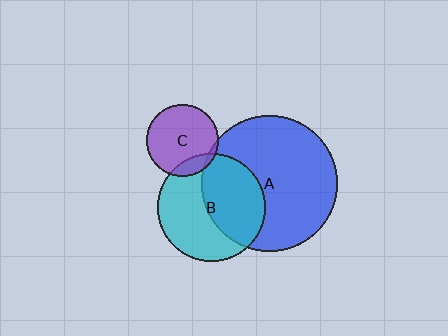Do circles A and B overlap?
Yes.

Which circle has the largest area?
Circle A (blue).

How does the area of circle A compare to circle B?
Approximately 1.6 times.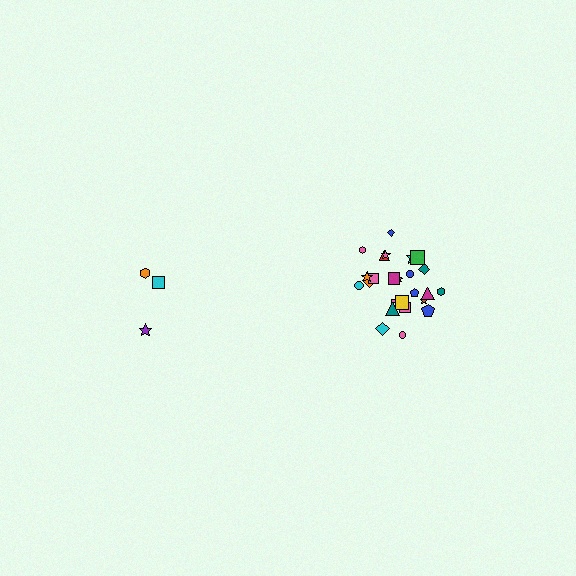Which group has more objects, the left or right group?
The right group.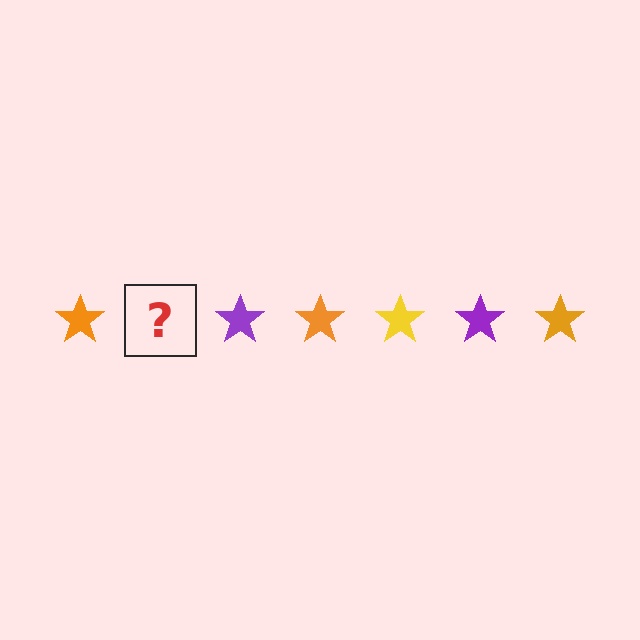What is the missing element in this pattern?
The missing element is a yellow star.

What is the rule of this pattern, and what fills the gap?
The rule is that the pattern cycles through orange, yellow, purple stars. The gap should be filled with a yellow star.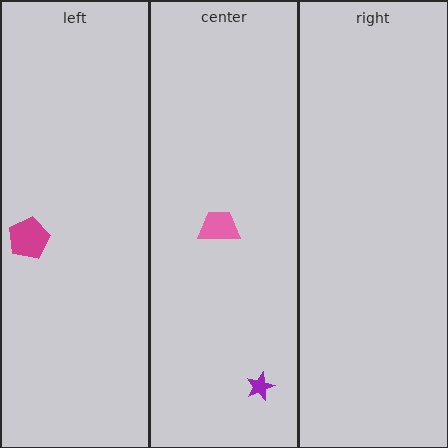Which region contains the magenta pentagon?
The left region.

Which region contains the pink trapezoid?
The center region.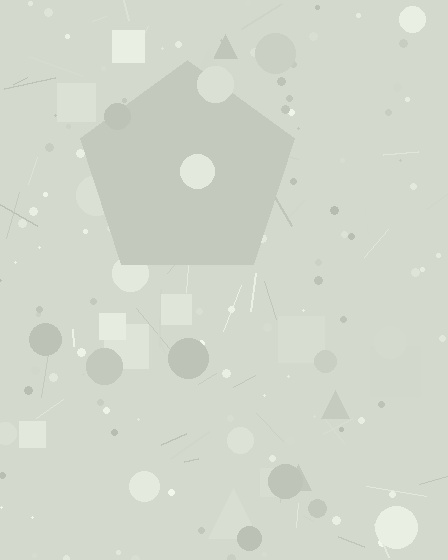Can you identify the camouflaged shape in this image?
The camouflaged shape is a pentagon.